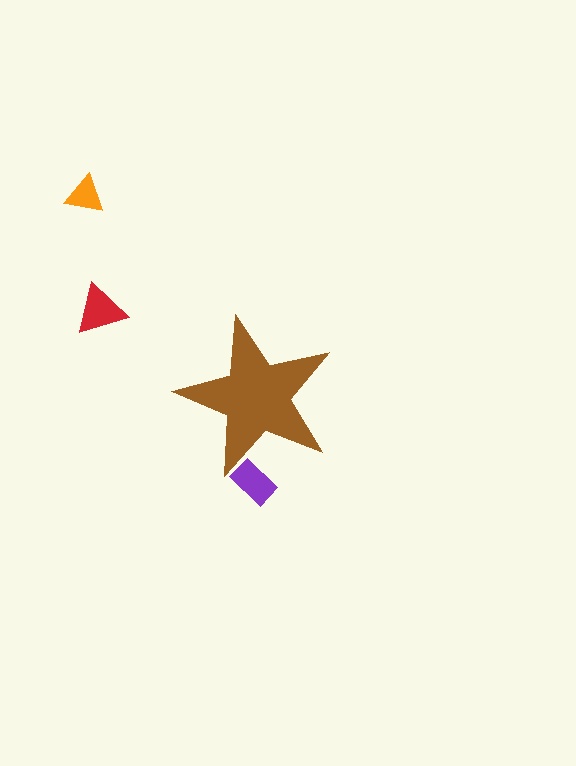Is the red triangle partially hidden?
No, the red triangle is fully visible.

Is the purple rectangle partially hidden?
Yes, the purple rectangle is partially hidden behind the brown star.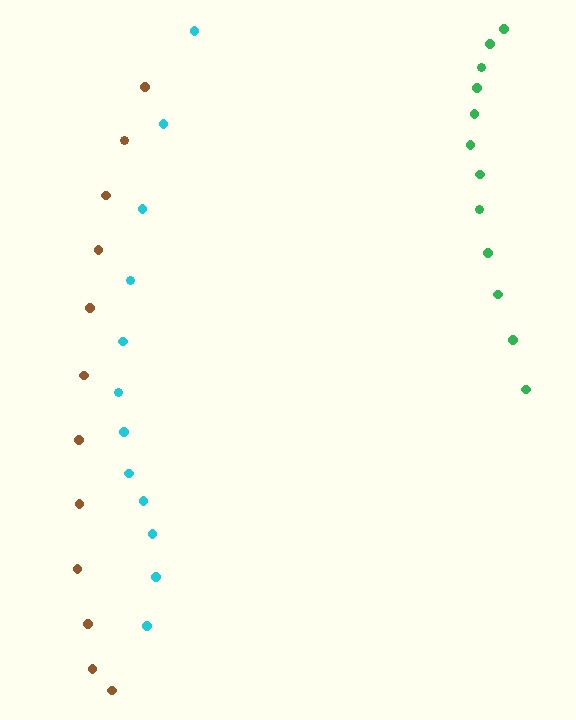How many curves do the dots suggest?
There are 3 distinct paths.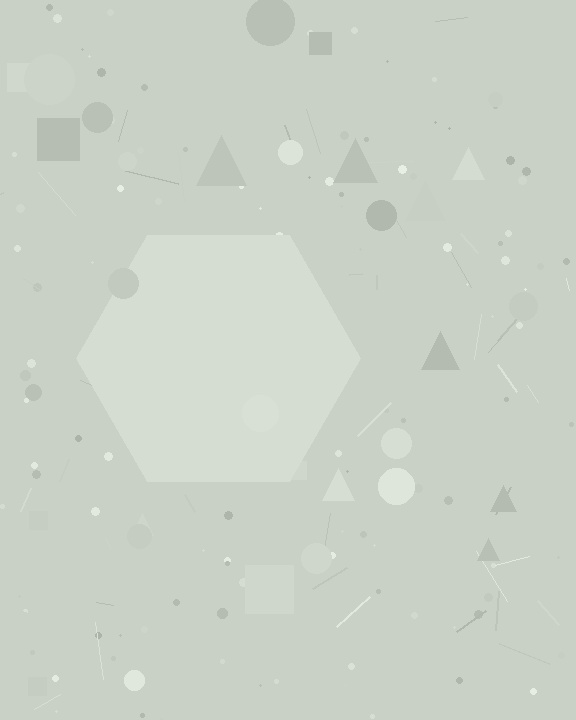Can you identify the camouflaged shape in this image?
The camouflaged shape is a hexagon.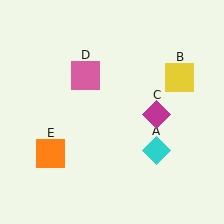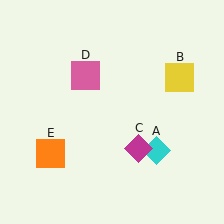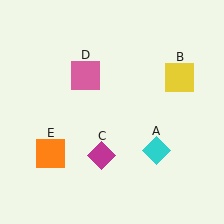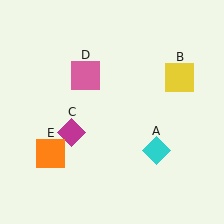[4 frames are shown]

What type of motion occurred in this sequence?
The magenta diamond (object C) rotated clockwise around the center of the scene.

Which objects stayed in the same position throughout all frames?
Cyan diamond (object A) and yellow square (object B) and pink square (object D) and orange square (object E) remained stationary.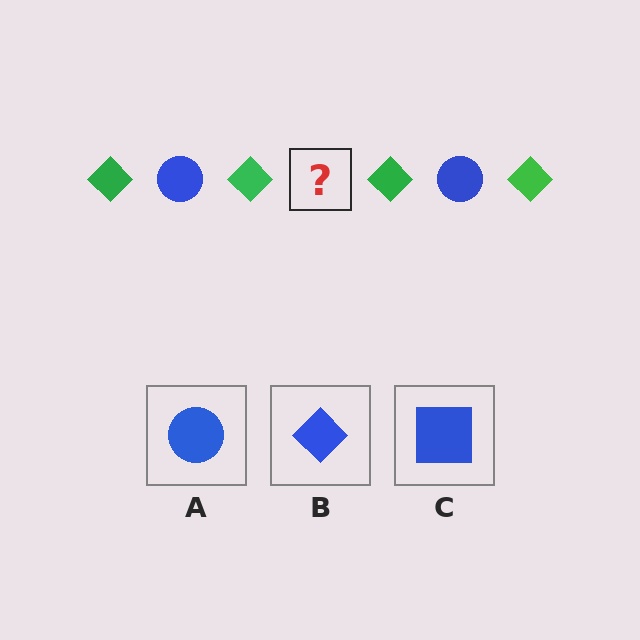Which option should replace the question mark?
Option A.